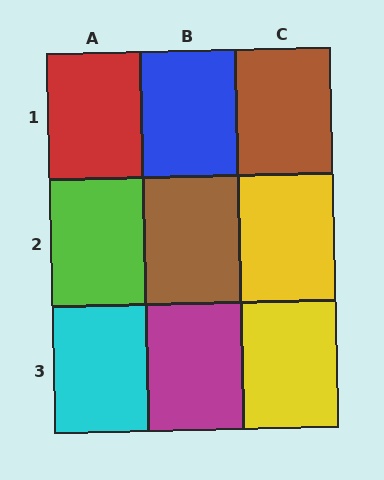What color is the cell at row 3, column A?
Cyan.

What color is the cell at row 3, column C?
Yellow.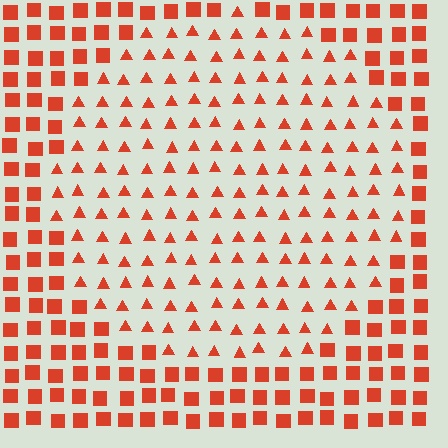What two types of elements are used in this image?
The image uses triangles inside the circle region and squares outside it.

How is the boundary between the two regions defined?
The boundary is defined by a change in element shape: triangles inside vs. squares outside. All elements share the same color and spacing.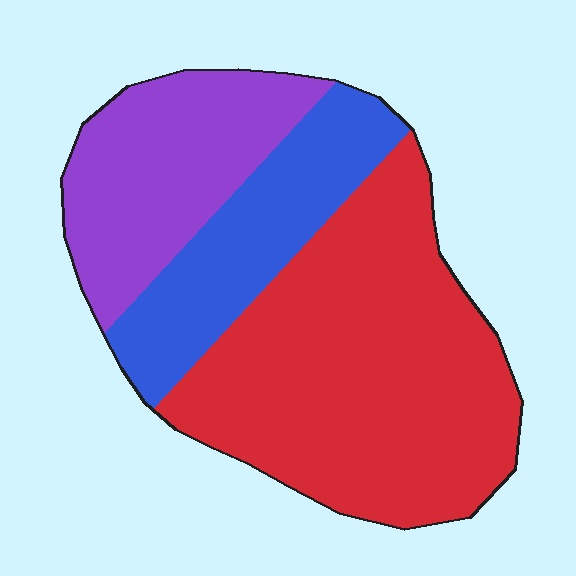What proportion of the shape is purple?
Purple covers around 25% of the shape.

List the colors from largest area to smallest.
From largest to smallest: red, purple, blue.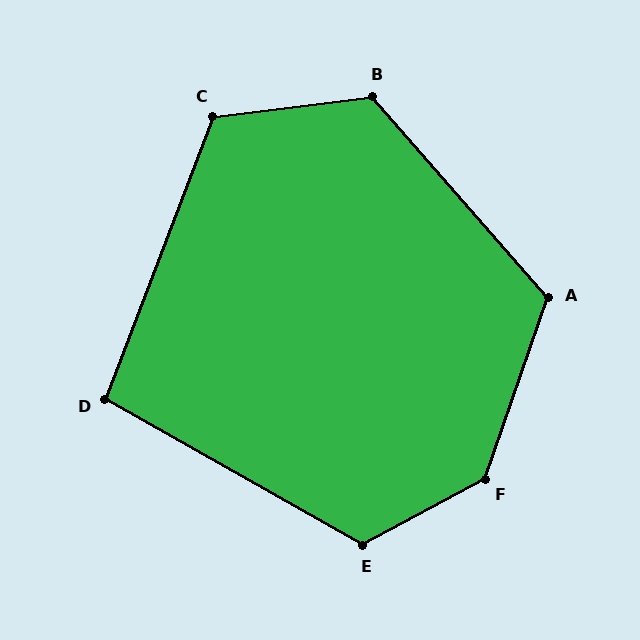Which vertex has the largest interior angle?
F, at approximately 138 degrees.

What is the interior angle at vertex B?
Approximately 124 degrees (obtuse).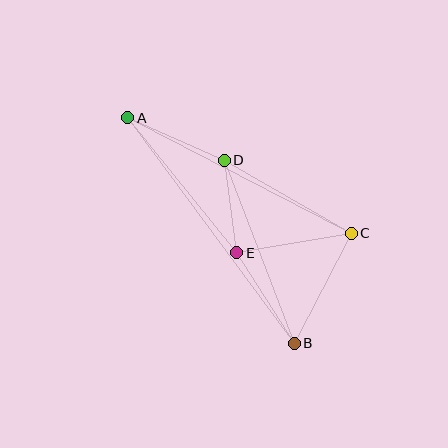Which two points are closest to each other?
Points D and E are closest to each other.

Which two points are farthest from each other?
Points A and B are farthest from each other.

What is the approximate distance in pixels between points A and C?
The distance between A and C is approximately 251 pixels.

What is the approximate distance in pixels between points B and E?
The distance between B and E is approximately 107 pixels.